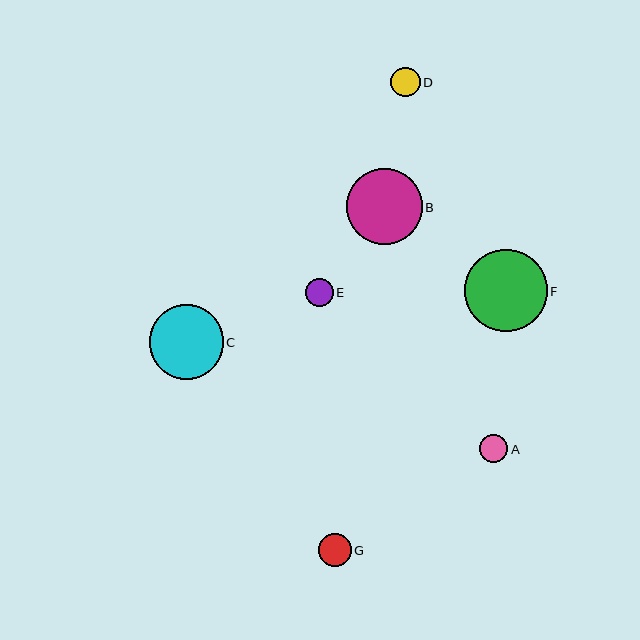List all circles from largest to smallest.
From largest to smallest: F, B, C, G, D, A, E.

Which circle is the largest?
Circle F is the largest with a size of approximately 83 pixels.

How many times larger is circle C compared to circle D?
Circle C is approximately 2.5 times the size of circle D.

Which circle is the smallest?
Circle E is the smallest with a size of approximately 28 pixels.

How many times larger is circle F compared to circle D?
Circle F is approximately 2.8 times the size of circle D.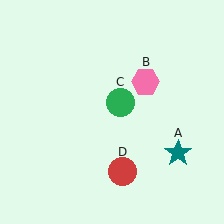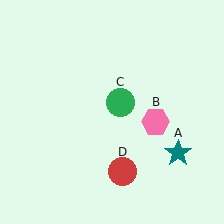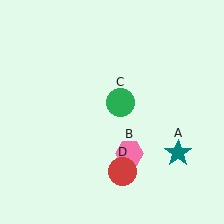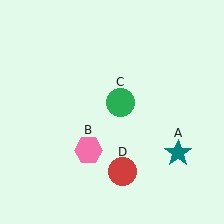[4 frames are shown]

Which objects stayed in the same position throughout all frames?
Teal star (object A) and green circle (object C) and red circle (object D) remained stationary.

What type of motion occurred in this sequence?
The pink hexagon (object B) rotated clockwise around the center of the scene.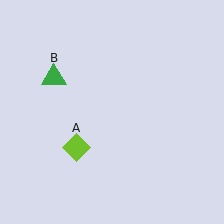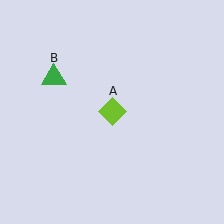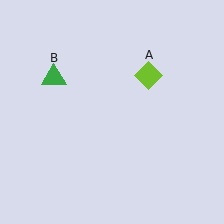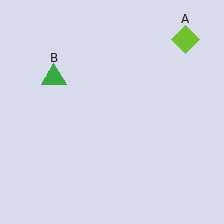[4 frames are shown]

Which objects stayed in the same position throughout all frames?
Green triangle (object B) remained stationary.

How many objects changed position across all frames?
1 object changed position: lime diamond (object A).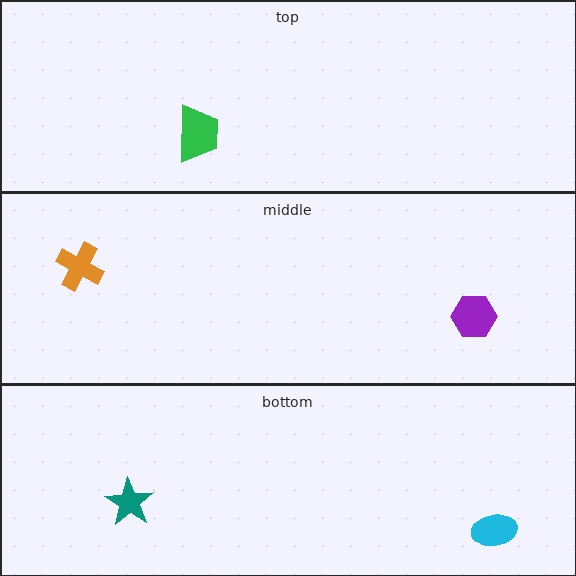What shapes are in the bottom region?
The cyan ellipse, the teal star.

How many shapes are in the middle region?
2.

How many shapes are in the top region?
1.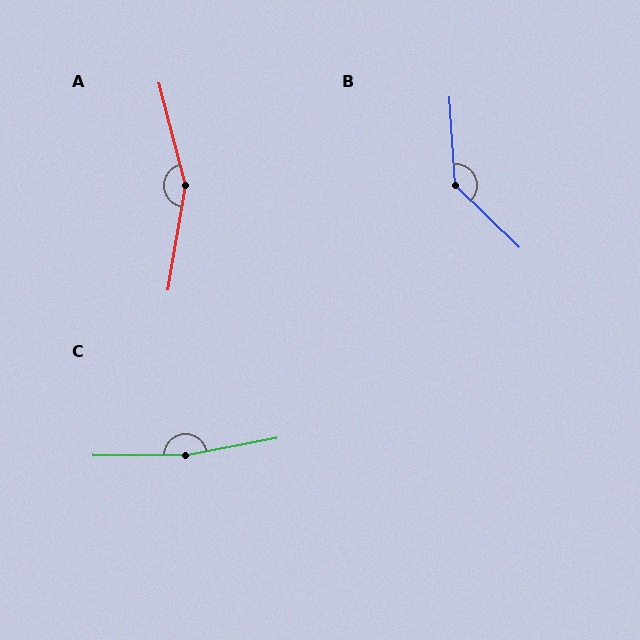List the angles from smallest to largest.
B (138°), A (156°), C (169°).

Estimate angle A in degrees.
Approximately 156 degrees.